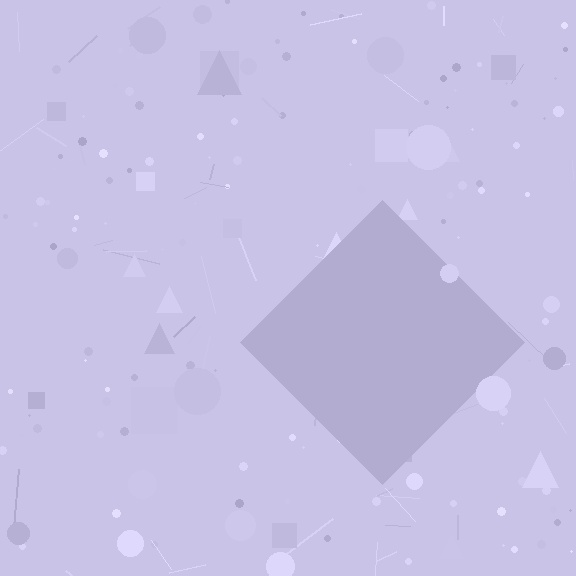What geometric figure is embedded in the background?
A diamond is embedded in the background.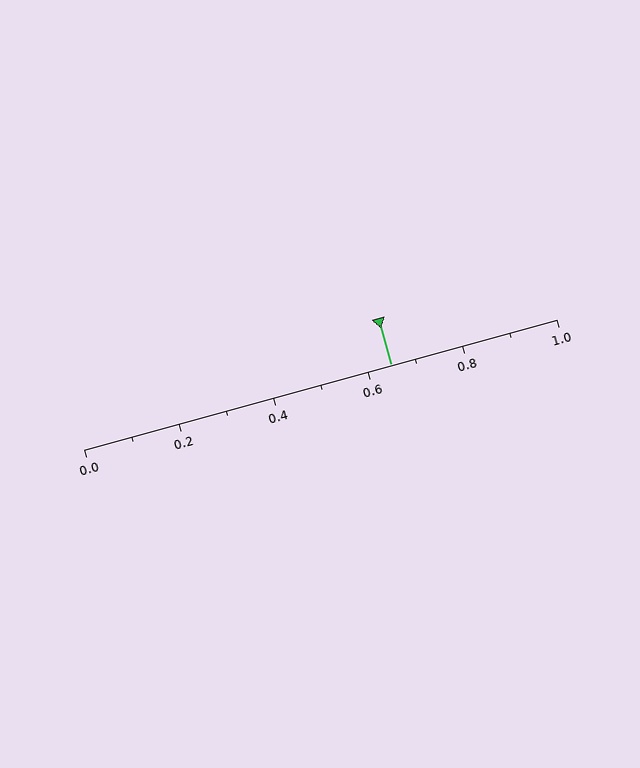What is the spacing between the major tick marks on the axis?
The major ticks are spaced 0.2 apart.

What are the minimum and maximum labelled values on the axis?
The axis runs from 0.0 to 1.0.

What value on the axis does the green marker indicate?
The marker indicates approximately 0.65.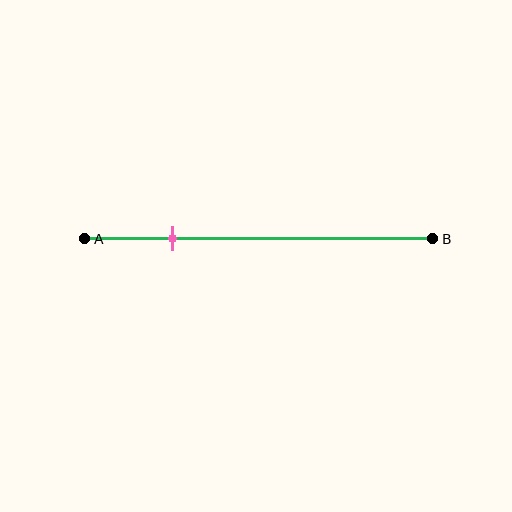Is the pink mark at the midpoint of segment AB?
No, the mark is at about 25% from A, not at the 50% midpoint.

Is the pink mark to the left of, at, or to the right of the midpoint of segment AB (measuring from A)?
The pink mark is to the left of the midpoint of segment AB.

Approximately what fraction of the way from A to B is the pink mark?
The pink mark is approximately 25% of the way from A to B.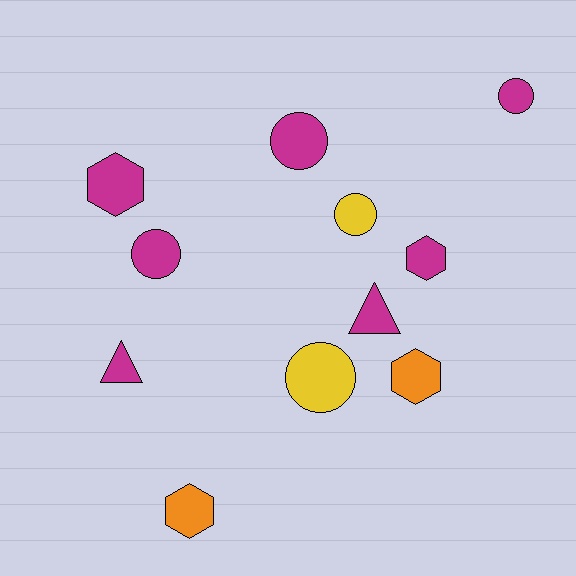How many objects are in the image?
There are 11 objects.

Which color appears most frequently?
Magenta, with 7 objects.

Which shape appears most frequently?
Circle, with 5 objects.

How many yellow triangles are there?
There are no yellow triangles.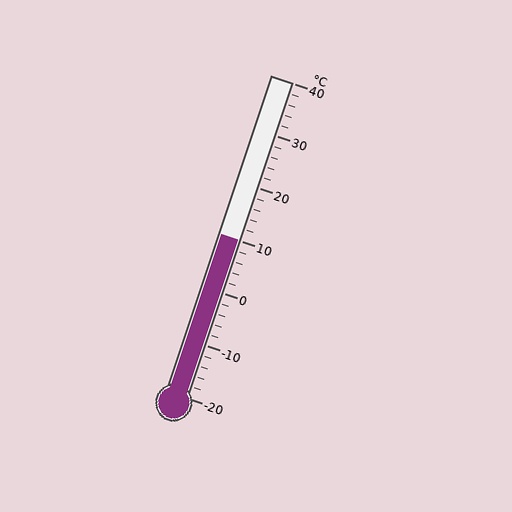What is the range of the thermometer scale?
The thermometer scale ranges from -20°C to 40°C.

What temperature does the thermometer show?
The thermometer shows approximately 10°C.